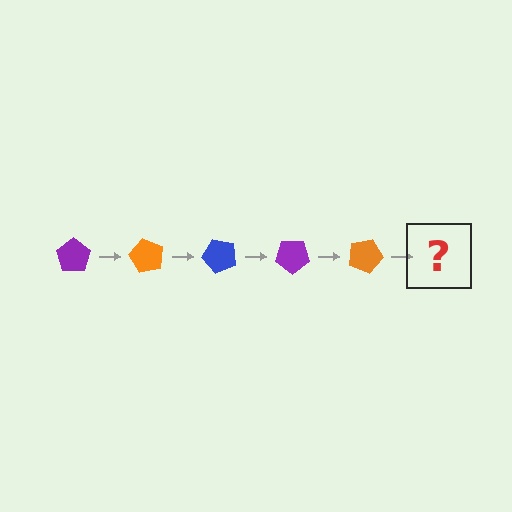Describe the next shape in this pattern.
It should be a blue pentagon, rotated 300 degrees from the start.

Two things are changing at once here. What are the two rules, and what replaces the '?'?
The two rules are that it rotates 60 degrees each step and the color cycles through purple, orange, and blue. The '?' should be a blue pentagon, rotated 300 degrees from the start.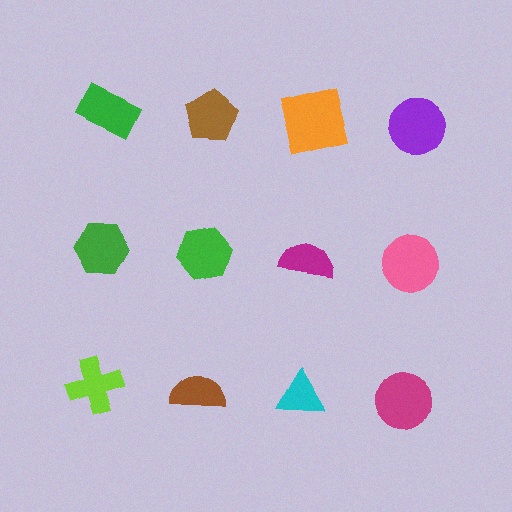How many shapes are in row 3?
4 shapes.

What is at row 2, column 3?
A magenta semicircle.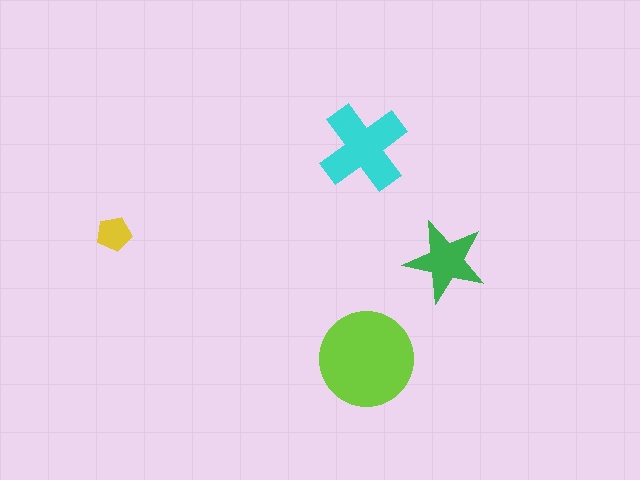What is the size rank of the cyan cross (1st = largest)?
2nd.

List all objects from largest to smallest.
The lime circle, the cyan cross, the green star, the yellow pentagon.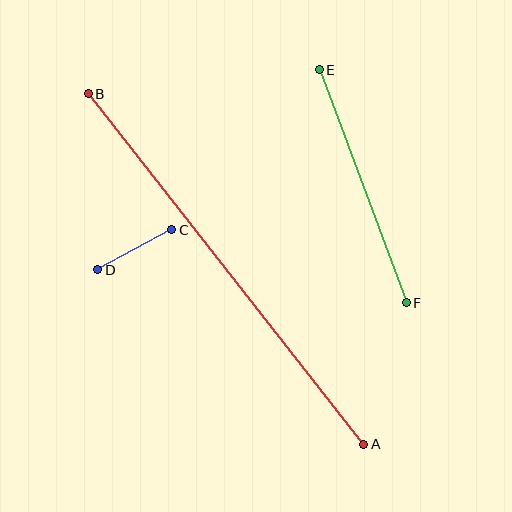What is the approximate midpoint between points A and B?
The midpoint is at approximately (226, 269) pixels.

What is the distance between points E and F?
The distance is approximately 248 pixels.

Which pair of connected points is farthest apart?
Points A and B are farthest apart.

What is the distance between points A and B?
The distance is approximately 446 pixels.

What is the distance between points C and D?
The distance is approximately 84 pixels.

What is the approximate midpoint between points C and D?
The midpoint is at approximately (135, 250) pixels.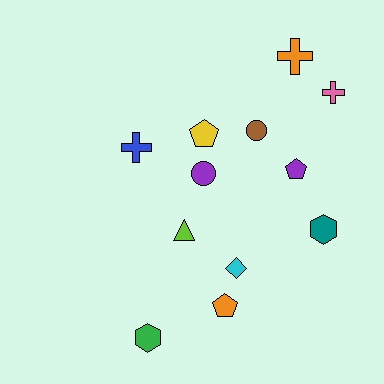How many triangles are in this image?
There is 1 triangle.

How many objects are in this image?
There are 12 objects.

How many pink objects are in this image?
There is 1 pink object.